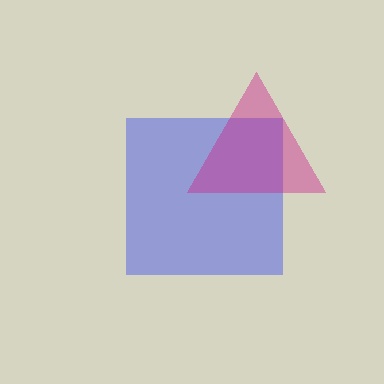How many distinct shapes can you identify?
There are 2 distinct shapes: a blue square, a magenta triangle.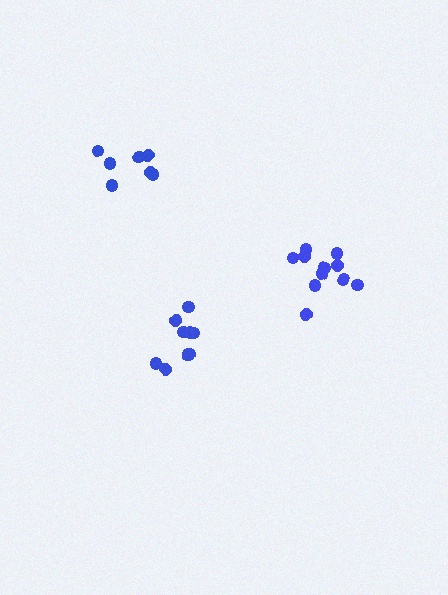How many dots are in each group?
Group 1: 9 dots, Group 2: 7 dots, Group 3: 11 dots (27 total).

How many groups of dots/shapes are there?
There are 3 groups.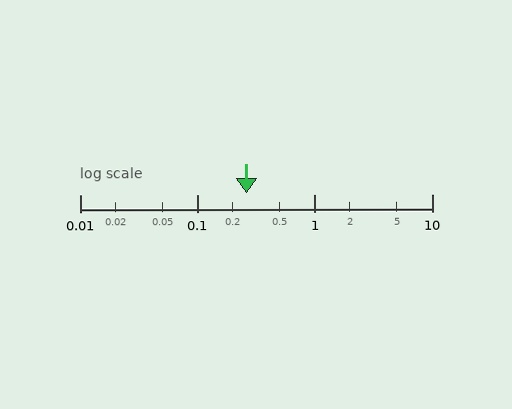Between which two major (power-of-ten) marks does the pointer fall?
The pointer is between 0.1 and 1.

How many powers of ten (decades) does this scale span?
The scale spans 3 decades, from 0.01 to 10.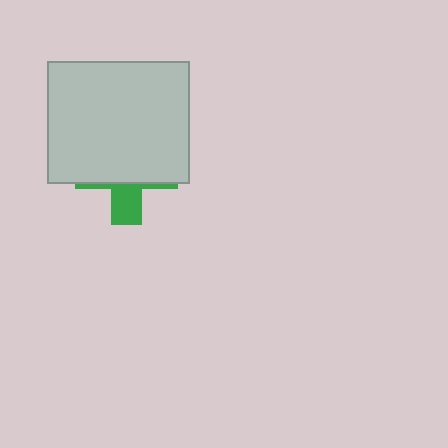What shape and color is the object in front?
The object in front is a light gray rectangle.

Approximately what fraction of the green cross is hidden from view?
Roughly 69% of the green cross is hidden behind the light gray rectangle.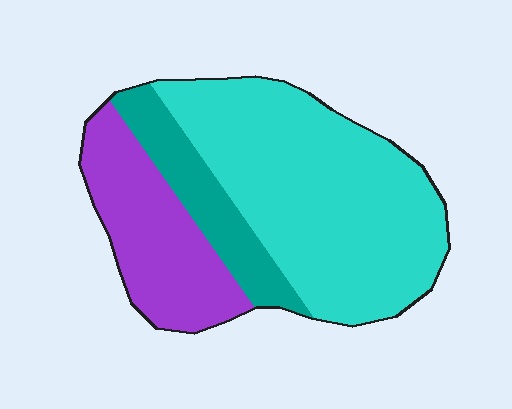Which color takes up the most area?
Cyan, at roughly 60%.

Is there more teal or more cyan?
Cyan.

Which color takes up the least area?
Teal, at roughly 15%.